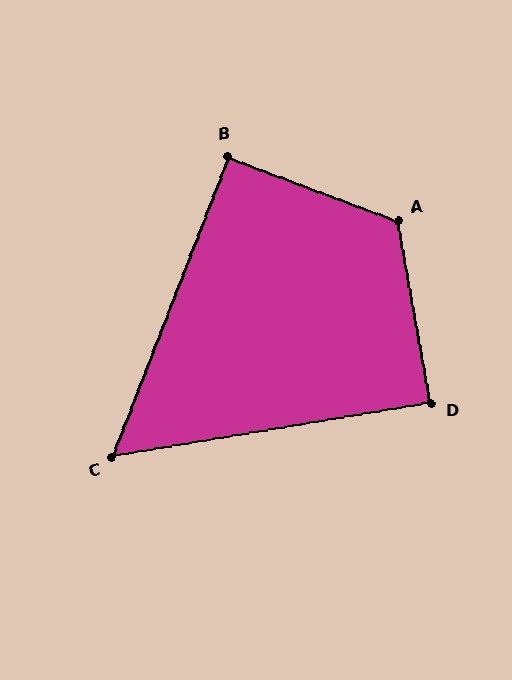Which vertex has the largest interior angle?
A, at approximately 121 degrees.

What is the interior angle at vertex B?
Approximately 90 degrees (approximately right).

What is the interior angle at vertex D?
Approximately 90 degrees (approximately right).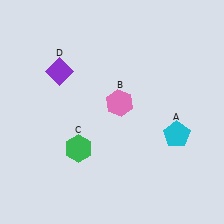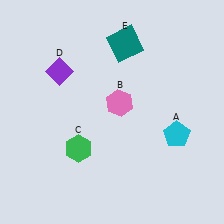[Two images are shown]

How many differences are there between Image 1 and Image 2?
There is 1 difference between the two images.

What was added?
A teal square (E) was added in Image 2.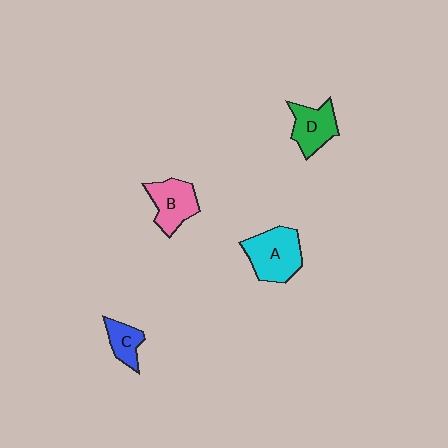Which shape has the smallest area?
Shape C (blue).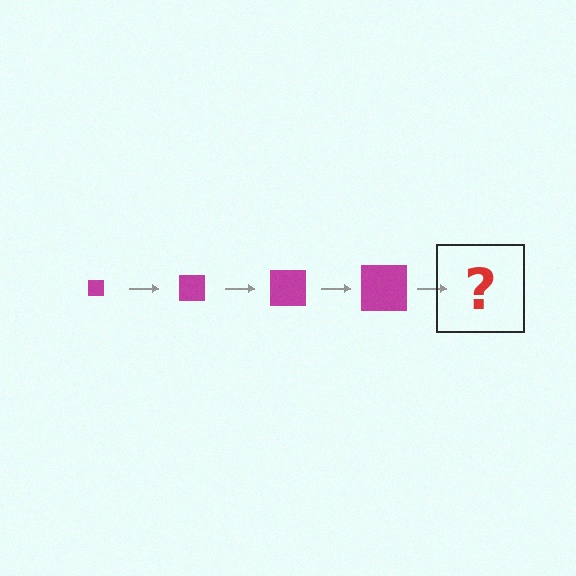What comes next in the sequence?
The next element should be a magenta square, larger than the previous one.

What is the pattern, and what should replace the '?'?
The pattern is that the square gets progressively larger each step. The '?' should be a magenta square, larger than the previous one.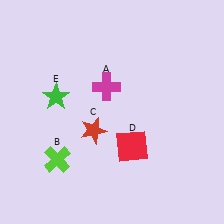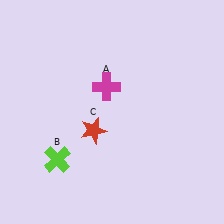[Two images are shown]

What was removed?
The red square (D), the green star (E) were removed in Image 2.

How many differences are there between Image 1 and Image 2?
There are 2 differences between the two images.